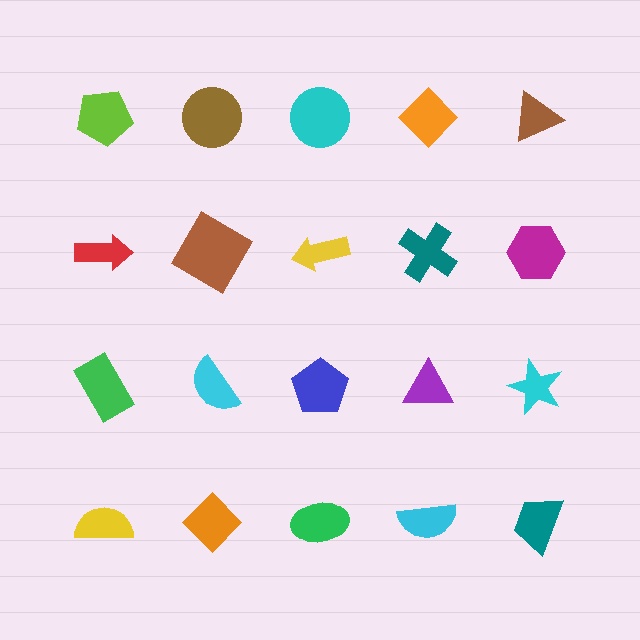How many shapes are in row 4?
5 shapes.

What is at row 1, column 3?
A cyan circle.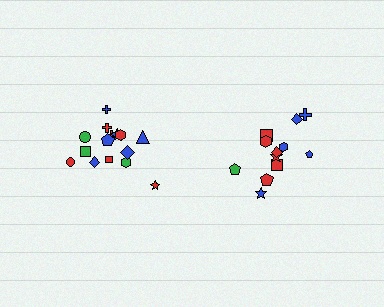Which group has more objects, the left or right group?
The left group.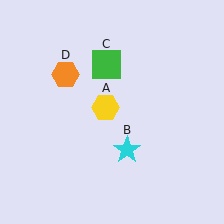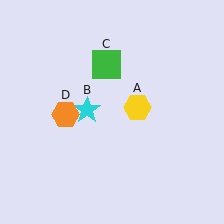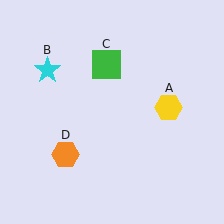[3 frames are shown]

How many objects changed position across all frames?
3 objects changed position: yellow hexagon (object A), cyan star (object B), orange hexagon (object D).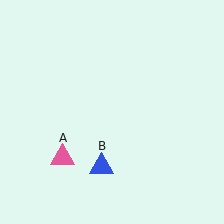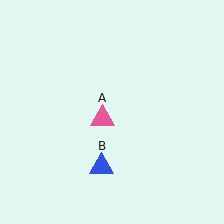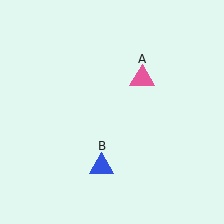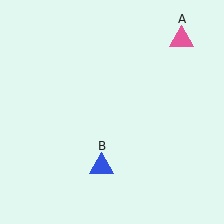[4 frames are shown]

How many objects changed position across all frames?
1 object changed position: pink triangle (object A).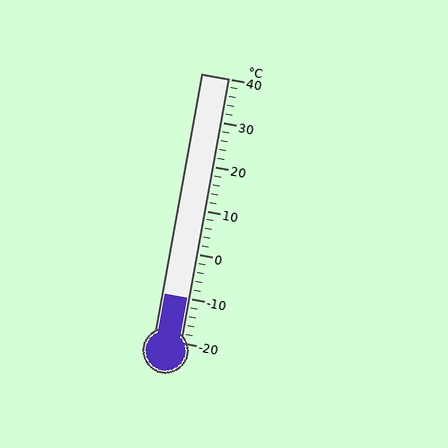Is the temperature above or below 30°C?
The temperature is below 30°C.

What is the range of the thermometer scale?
The thermometer scale ranges from -20°C to 40°C.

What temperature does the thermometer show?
The thermometer shows approximately -10°C.